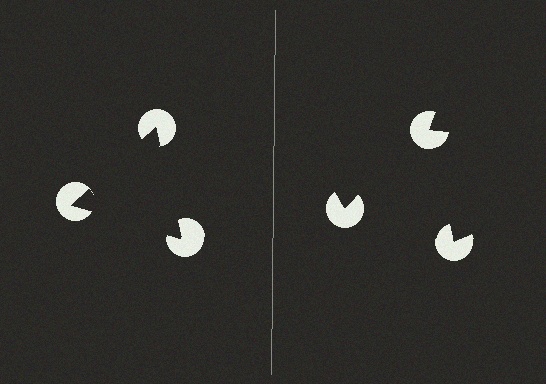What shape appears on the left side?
An illusory triangle.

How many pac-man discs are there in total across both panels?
6 — 3 on each side.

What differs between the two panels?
The pac-man discs are positioned identically on both sides; only the wedge orientations differ. On the left they align to a triangle; on the right they are misaligned.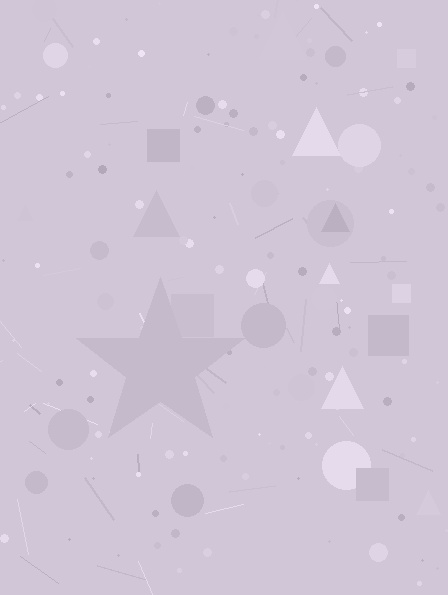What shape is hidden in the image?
A star is hidden in the image.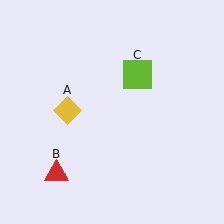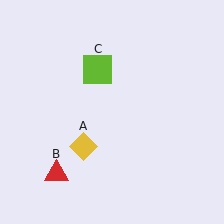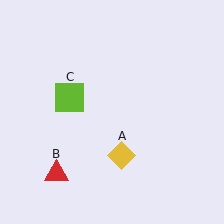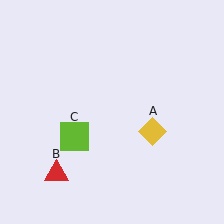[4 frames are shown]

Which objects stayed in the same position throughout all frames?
Red triangle (object B) remained stationary.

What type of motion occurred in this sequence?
The yellow diamond (object A), lime square (object C) rotated counterclockwise around the center of the scene.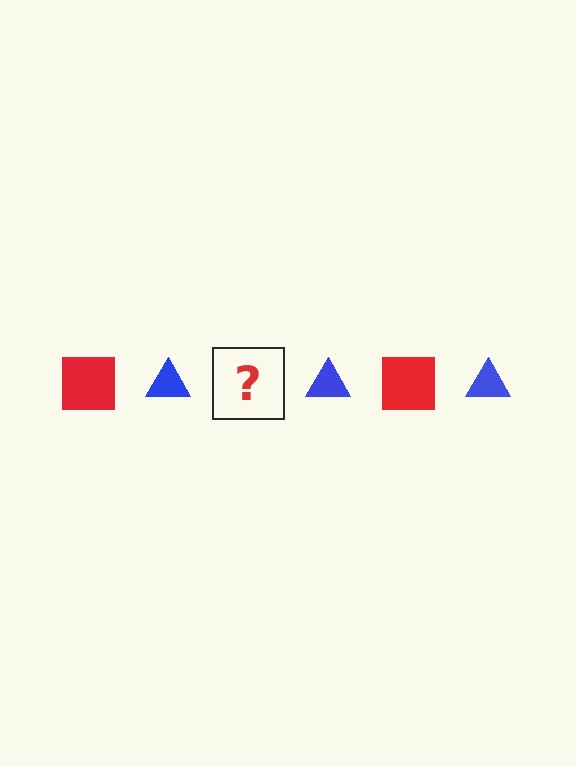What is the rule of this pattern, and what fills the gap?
The rule is that the pattern alternates between red square and blue triangle. The gap should be filled with a red square.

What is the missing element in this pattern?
The missing element is a red square.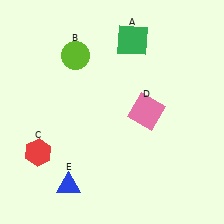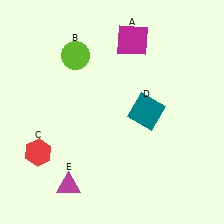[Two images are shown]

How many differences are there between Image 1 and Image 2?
There are 3 differences between the two images.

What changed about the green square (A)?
In Image 1, A is green. In Image 2, it changed to magenta.